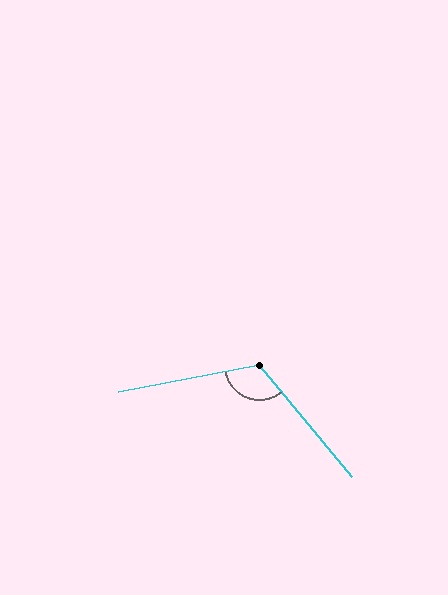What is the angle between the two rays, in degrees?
Approximately 119 degrees.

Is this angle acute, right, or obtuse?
It is obtuse.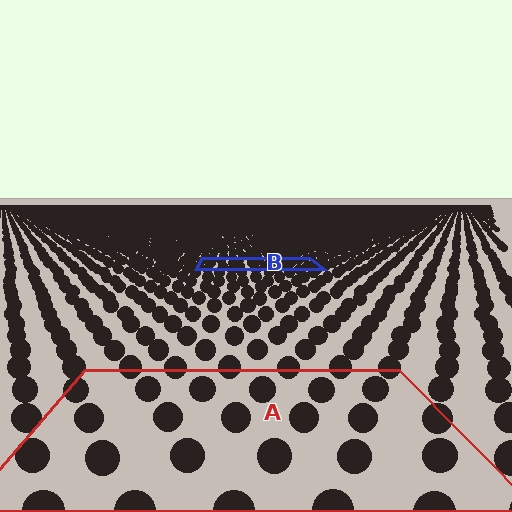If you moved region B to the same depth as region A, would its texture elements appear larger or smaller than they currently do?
They would appear larger. At a closer depth, the same texture elements are projected at a bigger on-screen size.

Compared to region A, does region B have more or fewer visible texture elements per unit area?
Region B has more texture elements per unit area — they are packed more densely because it is farther away.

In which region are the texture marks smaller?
The texture marks are smaller in region B, because it is farther away.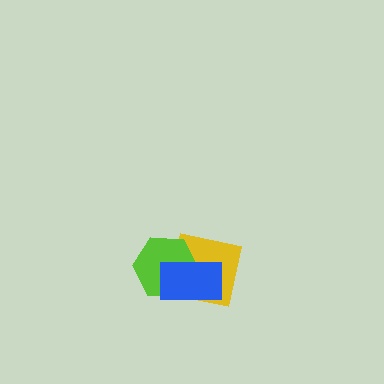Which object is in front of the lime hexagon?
The blue rectangle is in front of the lime hexagon.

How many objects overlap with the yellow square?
2 objects overlap with the yellow square.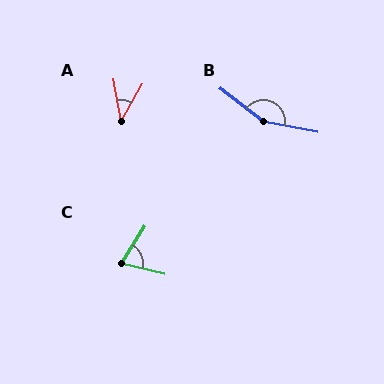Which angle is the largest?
B, at approximately 153 degrees.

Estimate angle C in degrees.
Approximately 72 degrees.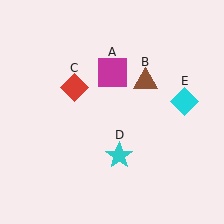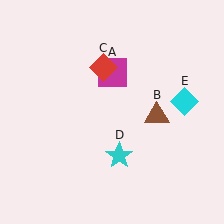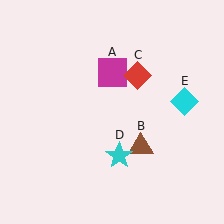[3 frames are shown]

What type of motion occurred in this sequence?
The brown triangle (object B), red diamond (object C) rotated clockwise around the center of the scene.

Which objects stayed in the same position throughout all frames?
Magenta square (object A) and cyan star (object D) and cyan diamond (object E) remained stationary.